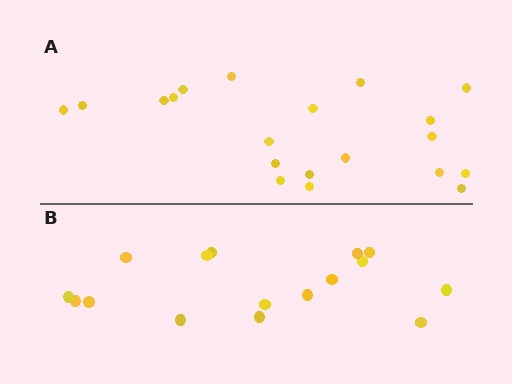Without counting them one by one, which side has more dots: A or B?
Region A (the top region) has more dots.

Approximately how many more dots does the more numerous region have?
Region A has about 4 more dots than region B.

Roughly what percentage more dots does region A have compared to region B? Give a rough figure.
About 25% more.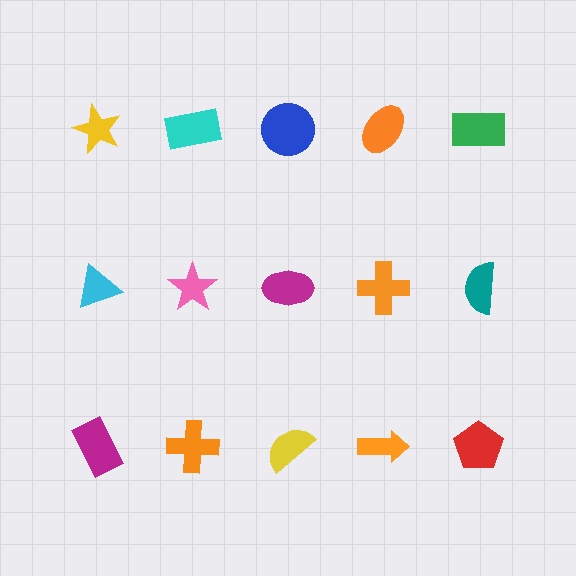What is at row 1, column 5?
A green rectangle.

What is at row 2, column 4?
An orange cross.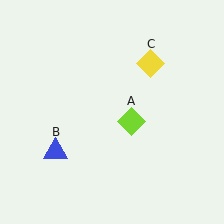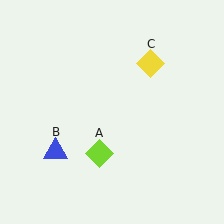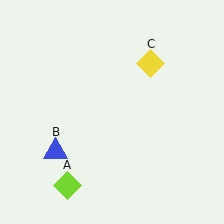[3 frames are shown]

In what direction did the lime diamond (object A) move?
The lime diamond (object A) moved down and to the left.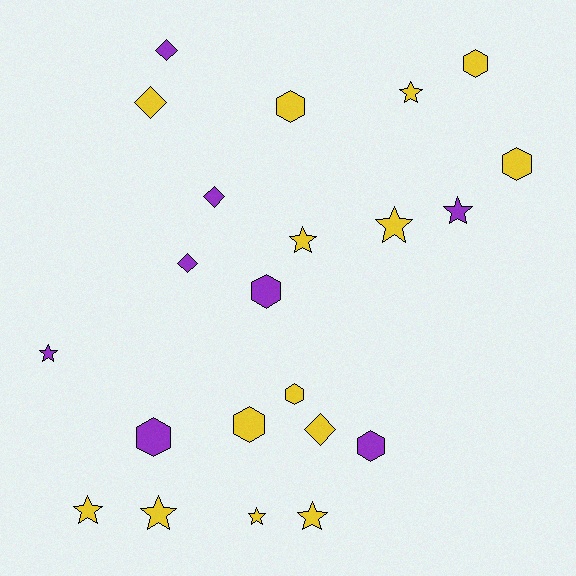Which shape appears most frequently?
Star, with 9 objects.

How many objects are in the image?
There are 22 objects.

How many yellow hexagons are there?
There are 5 yellow hexagons.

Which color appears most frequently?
Yellow, with 14 objects.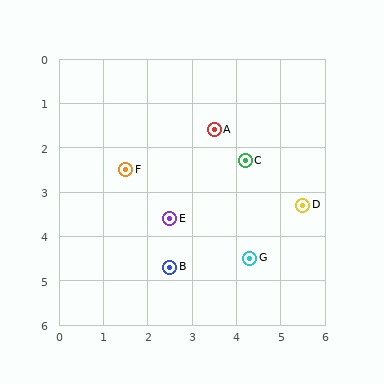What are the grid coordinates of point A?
Point A is at approximately (3.5, 1.6).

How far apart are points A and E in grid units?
Points A and E are about 2.2 grid units apart.